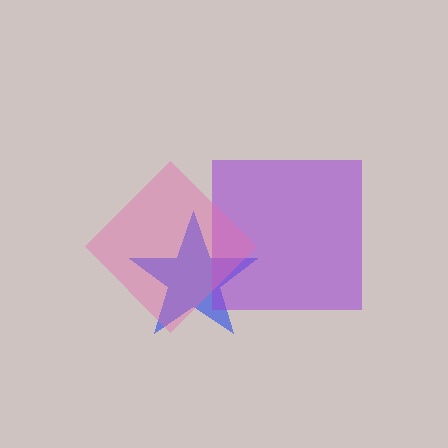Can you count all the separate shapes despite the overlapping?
Yes, there are 3 separate shapes.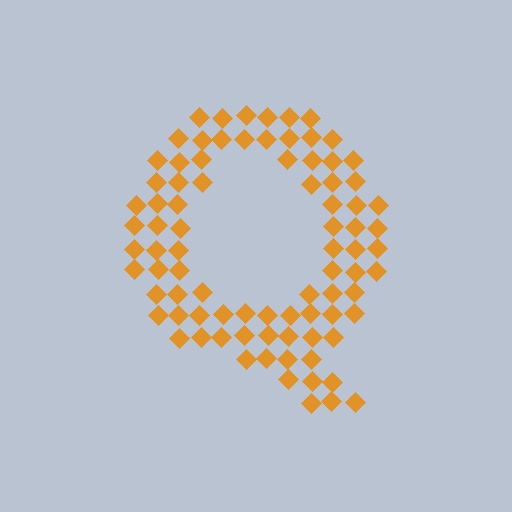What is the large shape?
The large shape is the letter Q.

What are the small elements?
The small elements are diamonds.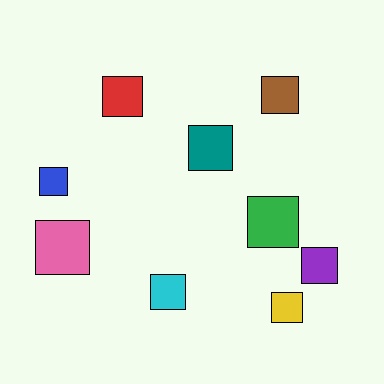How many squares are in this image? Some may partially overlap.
There are 9 squares.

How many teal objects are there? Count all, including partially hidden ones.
There is 1 teal object.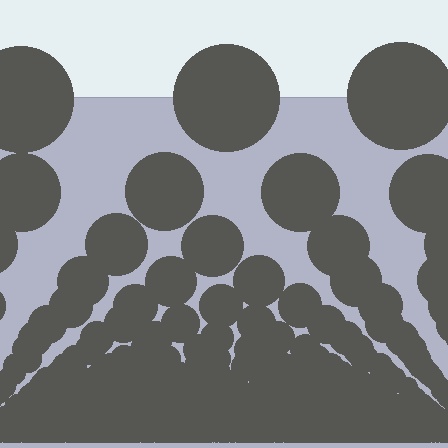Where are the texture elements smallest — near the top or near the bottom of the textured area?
Near the bottom.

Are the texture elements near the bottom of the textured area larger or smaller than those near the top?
Smaller. The gradient is inverted — elements near the bottom are smaller and denser.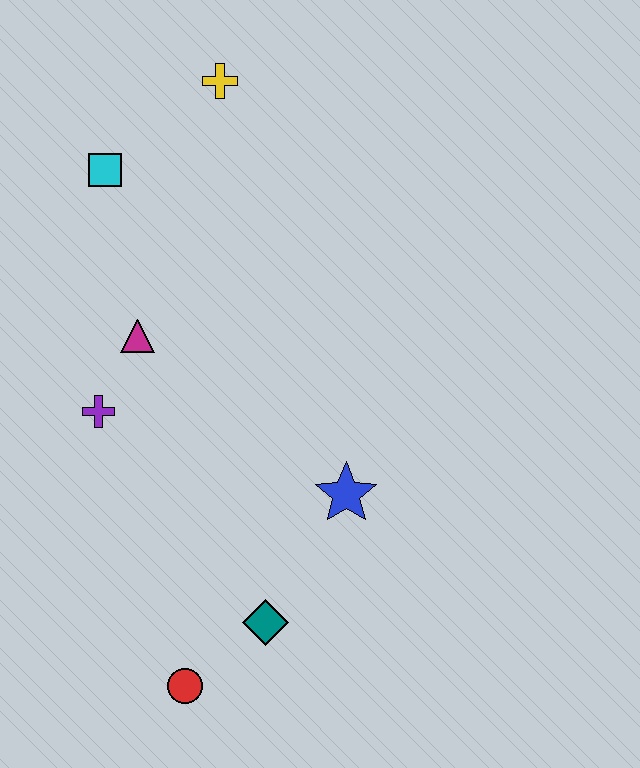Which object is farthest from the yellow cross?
The red circle is farthest from the yellow cross.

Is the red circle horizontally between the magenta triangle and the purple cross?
No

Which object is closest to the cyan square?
The yellow cross is closest to the cyan square.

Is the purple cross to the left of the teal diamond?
Yes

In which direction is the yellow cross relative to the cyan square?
The yellow cross is to the right of the cyan square.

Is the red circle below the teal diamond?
Yes